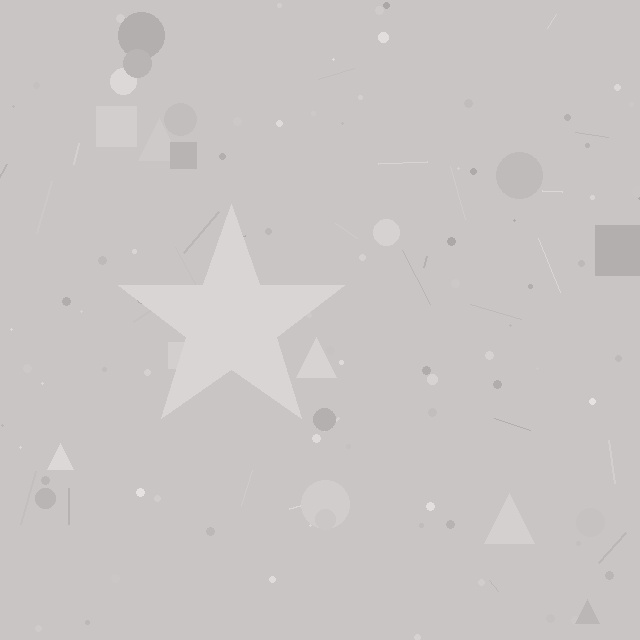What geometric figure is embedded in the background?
A star is embedded in the background.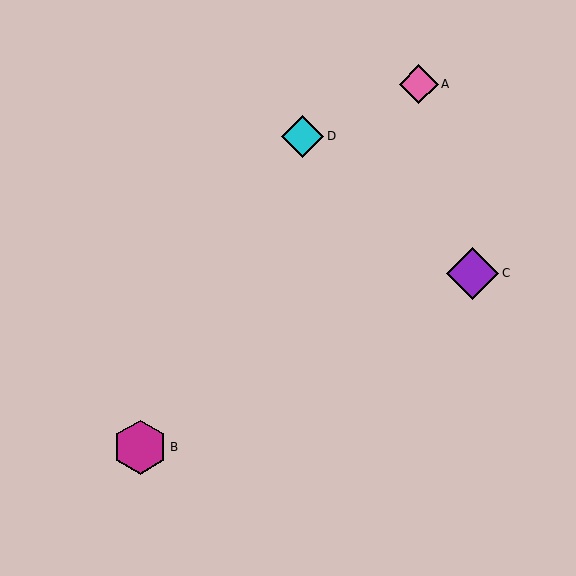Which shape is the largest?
The magenta hexagon (labeled B) is the largest.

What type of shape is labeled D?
Shape D is a cyan diamond.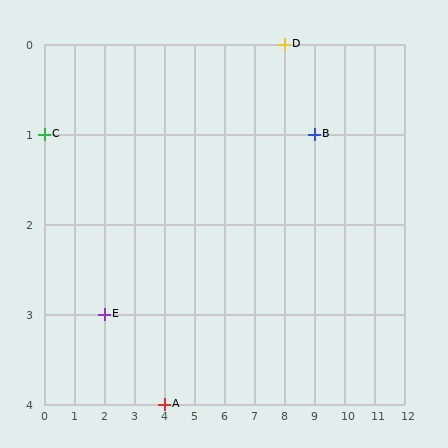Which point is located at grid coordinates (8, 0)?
Point D is at (8, 0).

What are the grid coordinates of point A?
Point A is at grid coordinates (4, 4).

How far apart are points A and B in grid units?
Points A and B are 5 columns and 3 rows apart (about 5.8 grid units diagonally).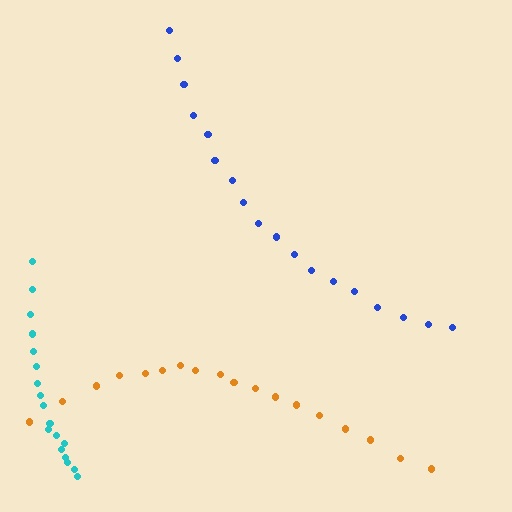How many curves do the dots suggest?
There are 3 distinct paths.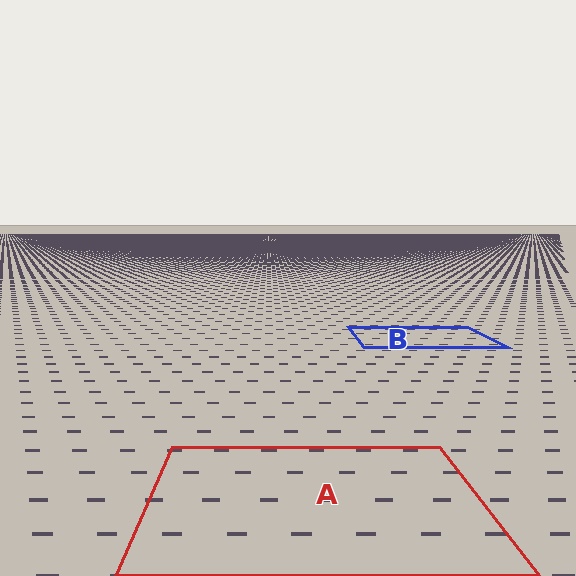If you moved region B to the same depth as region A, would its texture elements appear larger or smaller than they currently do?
They would appear larger. At a closer depth, the same texture elements are projected at a bigger on-screen size.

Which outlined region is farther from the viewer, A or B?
Region B is farther from the viewer — the texture elements inside it appear smaller and more densely packed.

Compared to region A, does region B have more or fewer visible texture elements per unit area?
Region B has more texture elements per unit area — they are packed more densely because it is farther away.